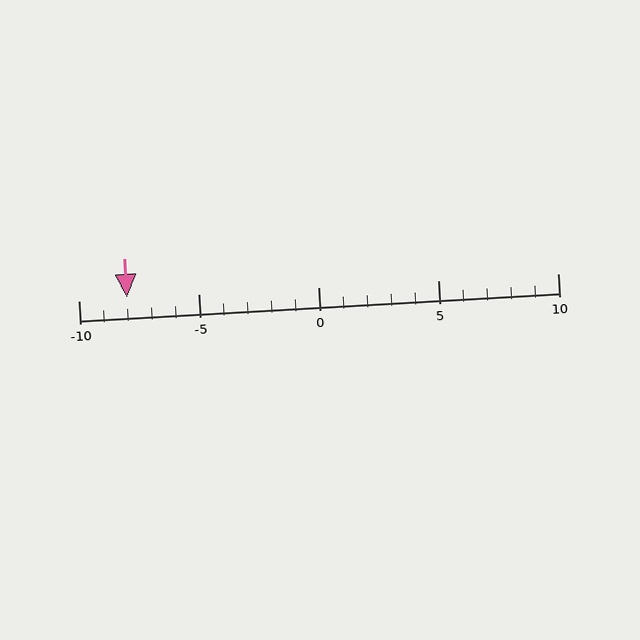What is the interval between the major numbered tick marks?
The major tick marks are spaced 5 units apart.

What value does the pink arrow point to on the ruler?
The pink arrow points to approximately -8.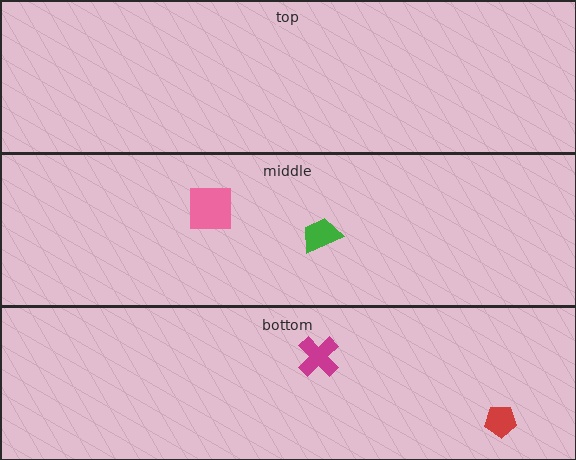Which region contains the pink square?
The middle region.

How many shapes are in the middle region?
2.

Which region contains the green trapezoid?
The middle region.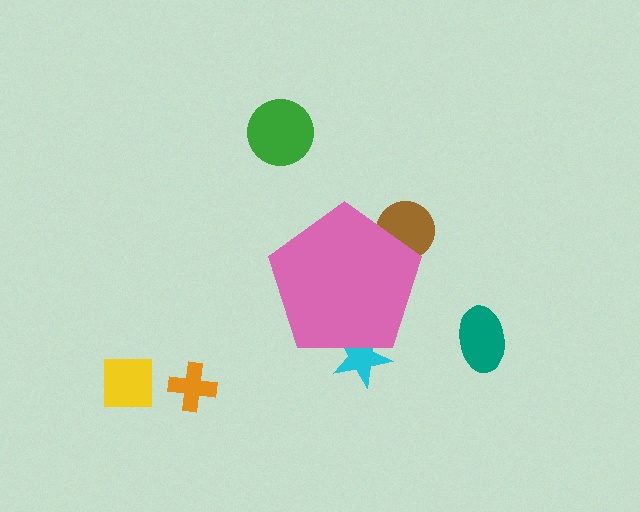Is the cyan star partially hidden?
Yes, the cyan star is partially hidden behind the pink pentagon.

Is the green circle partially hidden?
No, the green circle is fully visible.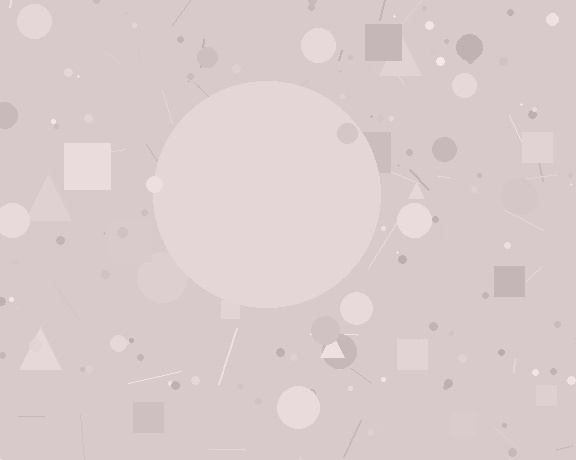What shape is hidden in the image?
A circle is hidden in the image.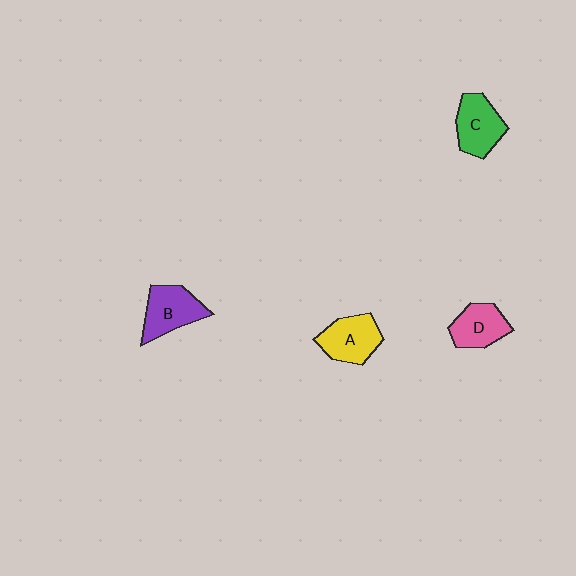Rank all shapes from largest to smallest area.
From largest to smallest: B (purple), A (yellow), C (green), D (pink).